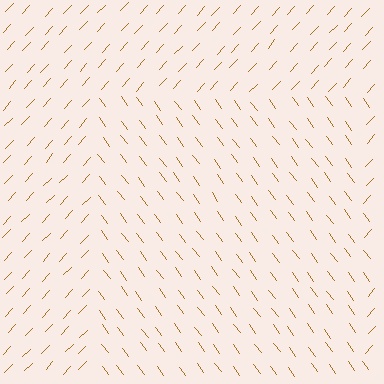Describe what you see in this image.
The image is filled with small brown line segments. A rectangle region in the image has lines oriented differently from the surrounding lines, creating a visible texture boundary.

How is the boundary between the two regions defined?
The boundary is defined purely by a change in line orientation (approximately 79 degrees difference). All lines are the same color and thickness.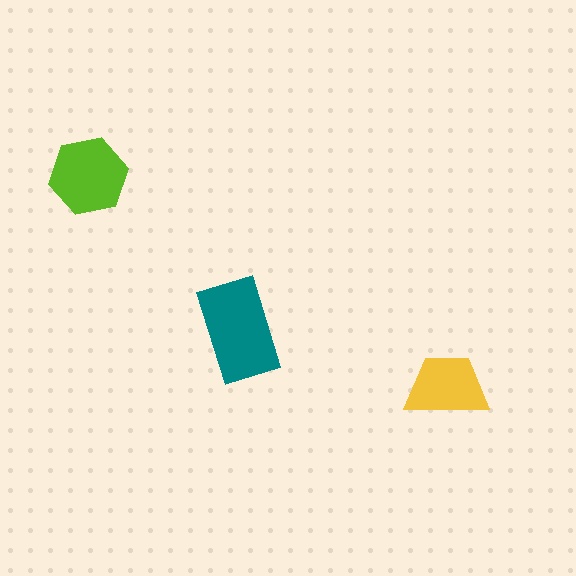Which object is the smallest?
The yellow trapezoid.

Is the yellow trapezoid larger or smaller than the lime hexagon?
Smaller.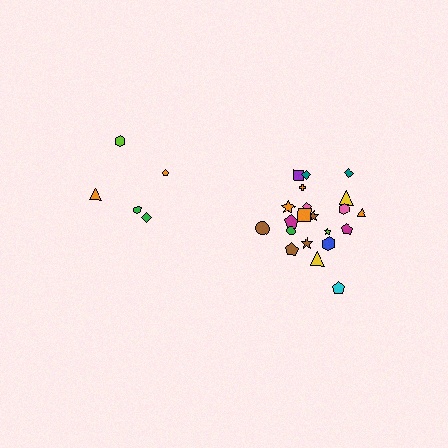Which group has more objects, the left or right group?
The right group.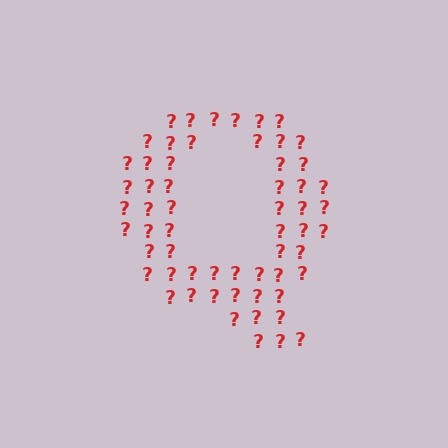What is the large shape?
The large shape is the letter Q.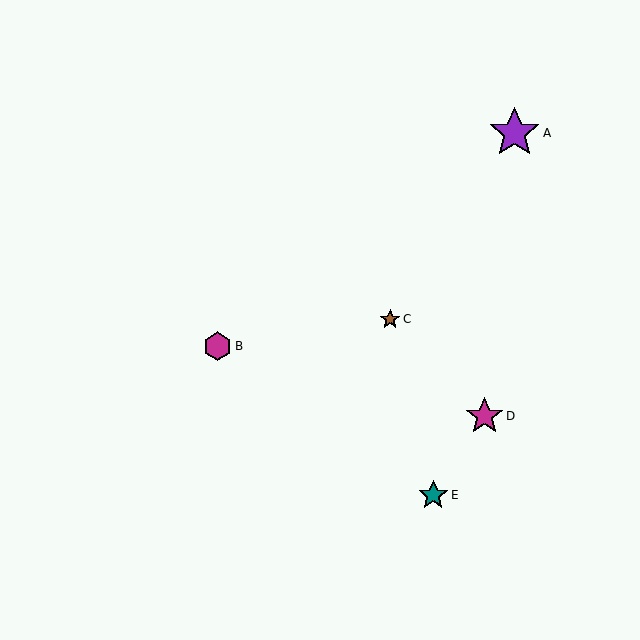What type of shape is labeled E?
Shape E is a teal star.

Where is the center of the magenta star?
The center of the magenta star is at (484, 416).